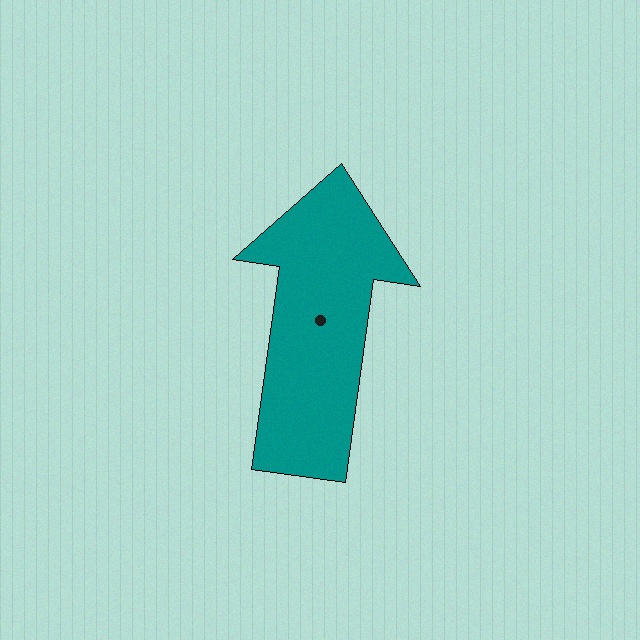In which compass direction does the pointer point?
North.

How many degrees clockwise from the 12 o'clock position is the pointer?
Approximately 8 degrees.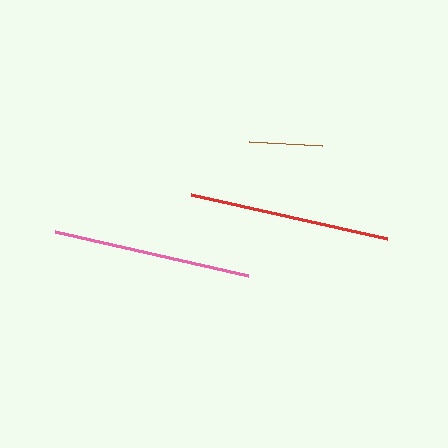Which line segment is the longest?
The red line is the longest at approximately 201 pixels.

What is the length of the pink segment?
The pink segment is approximately 198 pixels long.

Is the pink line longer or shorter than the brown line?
The pink line is longer than the brown line.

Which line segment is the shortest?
The brown line is the shortest at approximately 73 pixels.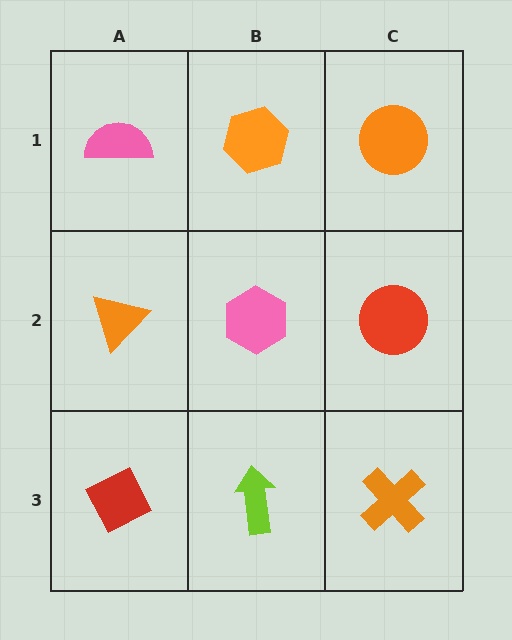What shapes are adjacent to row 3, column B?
A pink hexagon (row 2, column B), a red diamond (row 3, column A), an orange cross (row 3, column C).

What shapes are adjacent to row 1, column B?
A pink hexagon (row 2, column B), a pink semicircle (row 1, column A), an orange circle (row 1, column C).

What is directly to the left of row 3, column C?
A lime arrow.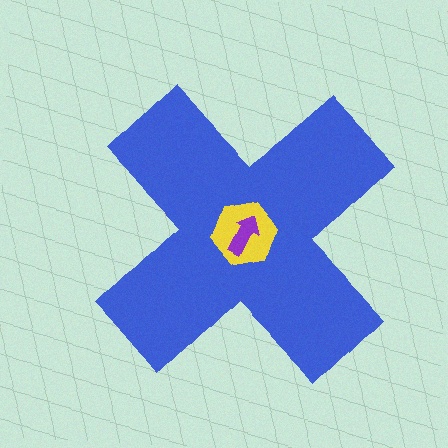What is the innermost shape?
The purple arrow.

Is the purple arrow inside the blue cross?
Yes.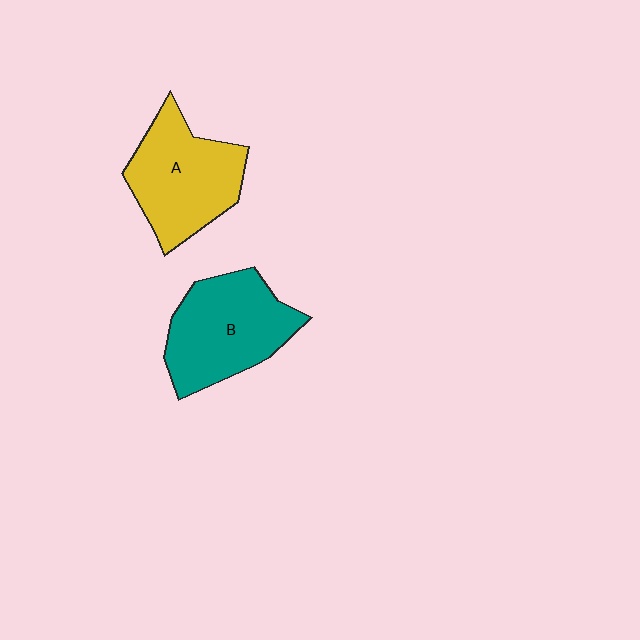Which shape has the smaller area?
Shape A (yellow).